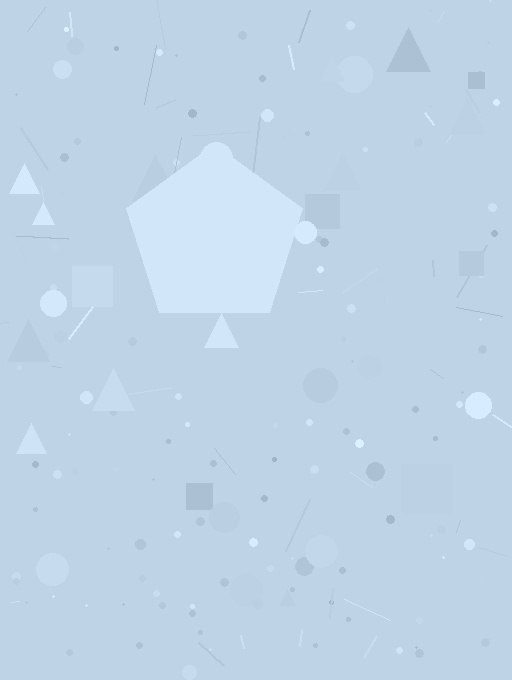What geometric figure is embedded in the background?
A pentagon is embedded in the background.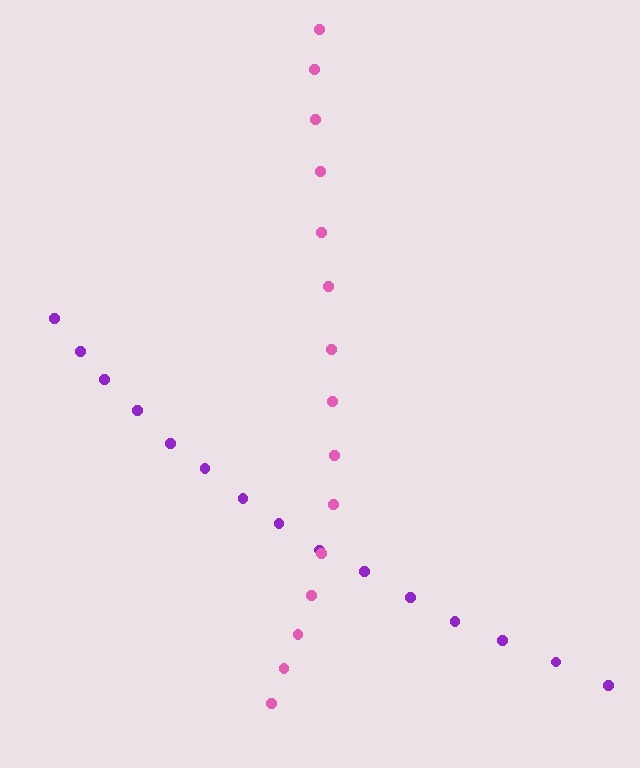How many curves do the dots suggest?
There are 2 distinct paths.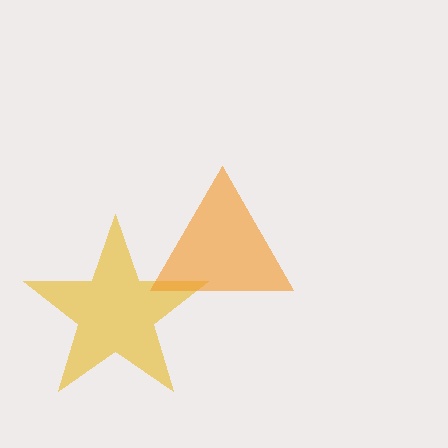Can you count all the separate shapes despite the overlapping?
Yes, there are 2 separate shapes.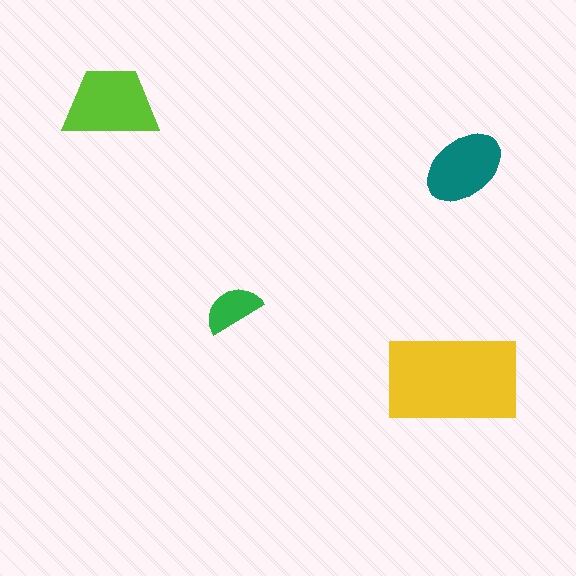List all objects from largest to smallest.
The yellow rectangle, the lime trapezoid, the teal ellipse, the green semicircle.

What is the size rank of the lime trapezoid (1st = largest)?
2nd.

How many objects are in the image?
There are 4 objects in the image.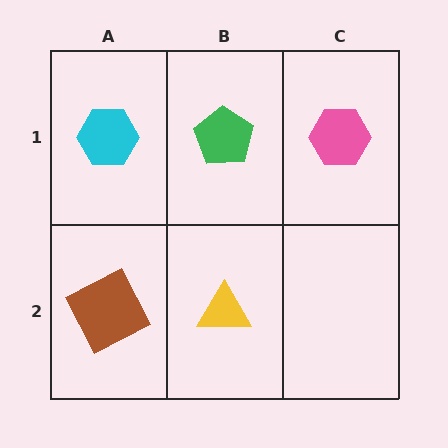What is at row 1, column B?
A green pentagon.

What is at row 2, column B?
A yellow triangle.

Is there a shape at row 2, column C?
No, that cell is empty.